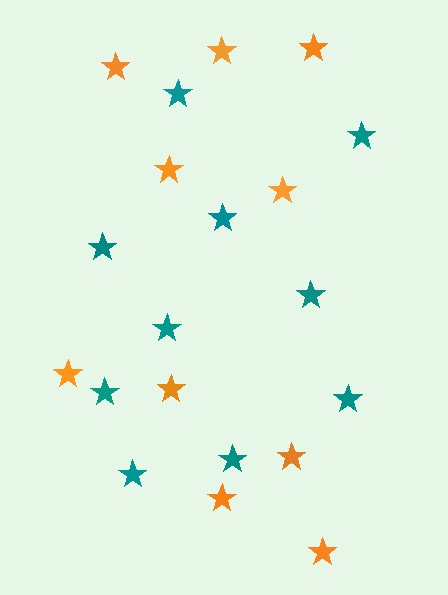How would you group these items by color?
There are 2 groups: one group of orange stars (10) and one group of teal stars (10).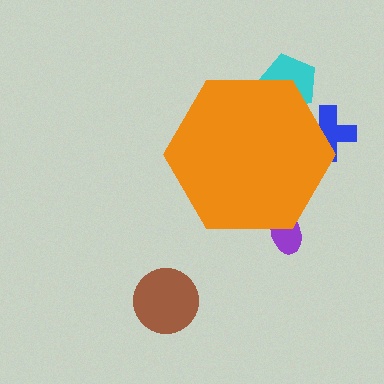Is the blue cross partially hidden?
Yes, the blue cross is partially hidden behind the orange hexagon.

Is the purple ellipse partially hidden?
Yes, the purple ellipse is partially hidden behind the orange hexagon.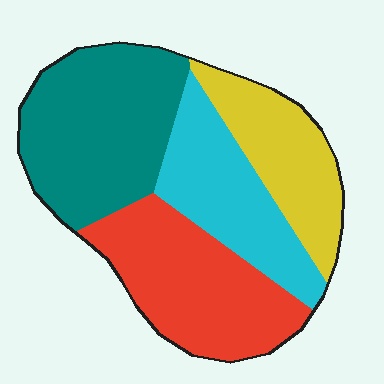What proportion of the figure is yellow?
Yellow takes up between a sixth and a third of the figure.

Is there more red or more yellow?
Red.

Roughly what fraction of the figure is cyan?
Cyan takes up about one fifth (1/5) of the figure.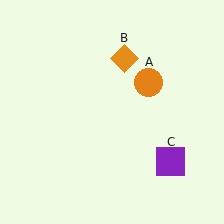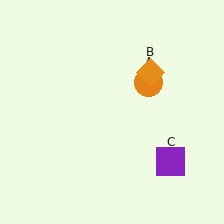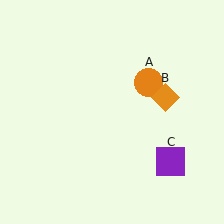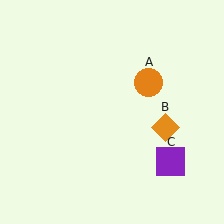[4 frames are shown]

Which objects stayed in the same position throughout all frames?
Orange circle (object A) and purple square (object C) remained stationary.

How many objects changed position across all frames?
1 object changed position: orange diamond (object B).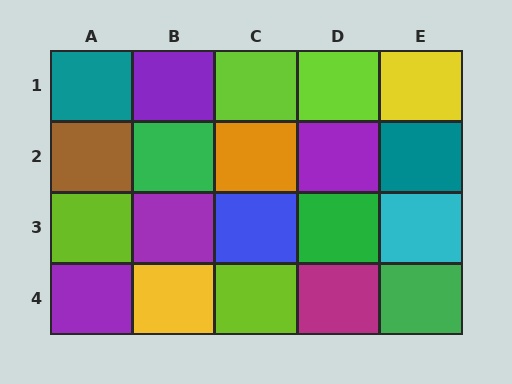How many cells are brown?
1 cell is brown.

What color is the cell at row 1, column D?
Lime.